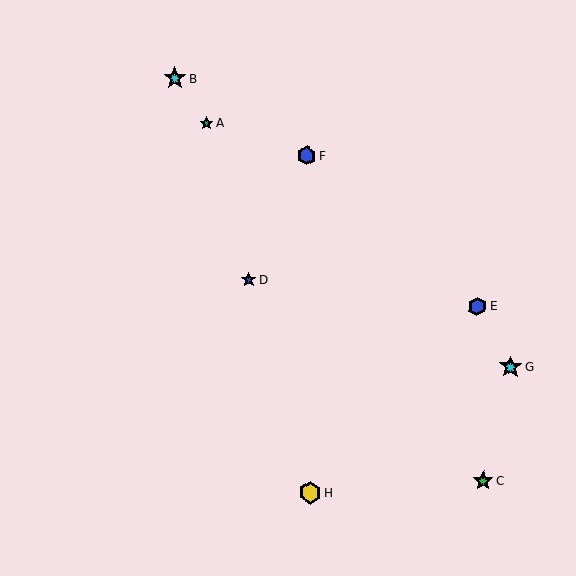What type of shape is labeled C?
Shape C is a green star.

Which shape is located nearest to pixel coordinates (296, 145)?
The blue hexagon (labeled F) at (307, 156) is nearest to that location.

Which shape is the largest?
The yellow hexagon (labeled H) is the largest.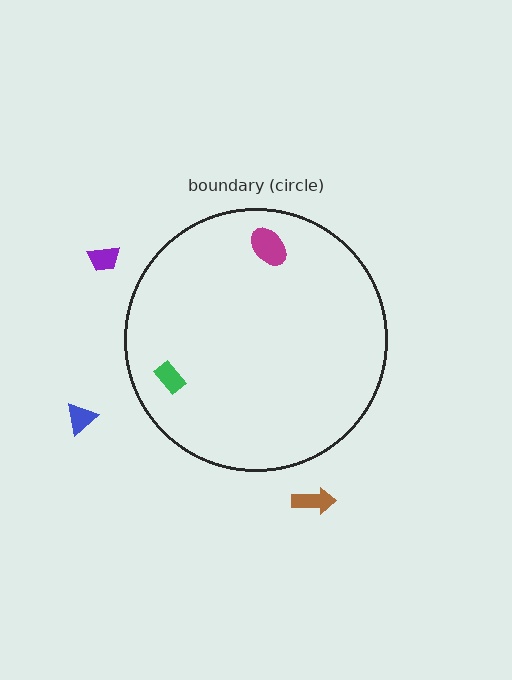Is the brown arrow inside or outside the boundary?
Outside.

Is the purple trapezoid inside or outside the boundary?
Outside.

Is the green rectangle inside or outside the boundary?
Inside.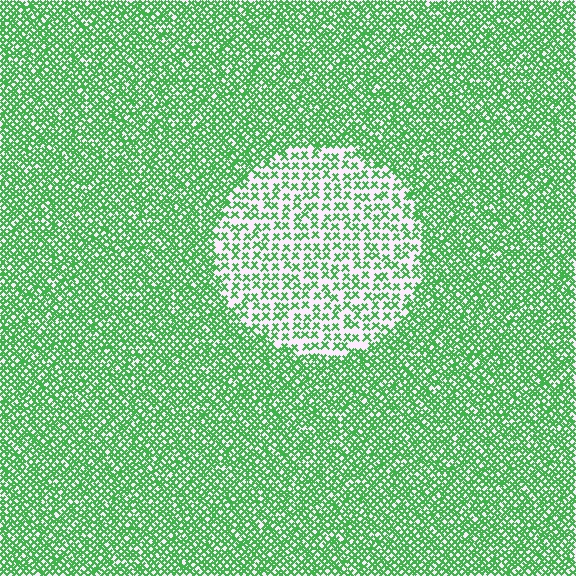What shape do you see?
I see a circle.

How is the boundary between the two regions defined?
The boundary is defined by a change in element density (approximately 2.3x ratio). All elements are the same color, size, and shape.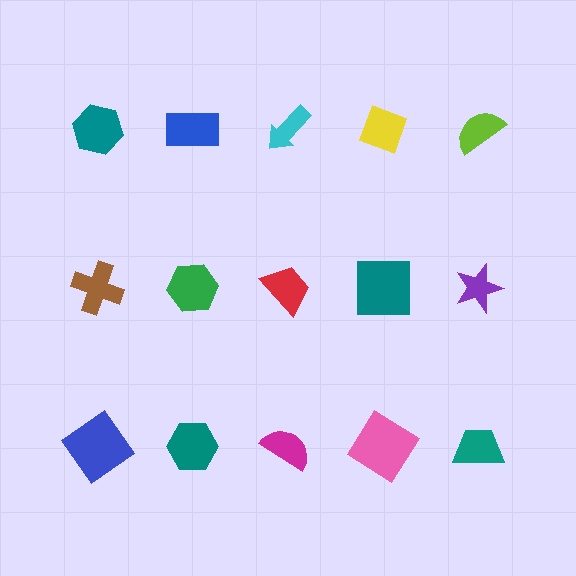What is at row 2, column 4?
A teal square.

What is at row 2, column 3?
A red trapezoid.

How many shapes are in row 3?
5 shapes.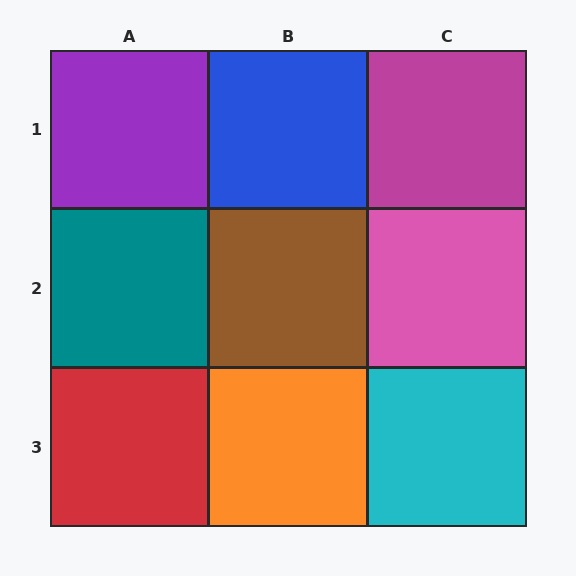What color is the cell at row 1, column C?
Magenta.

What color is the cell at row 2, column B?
Brown.